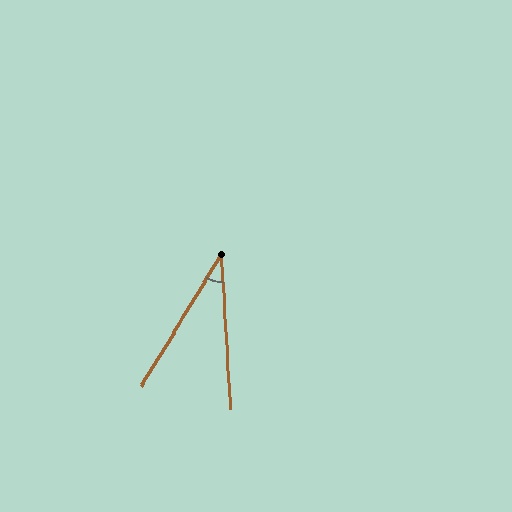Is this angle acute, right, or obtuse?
It is acute.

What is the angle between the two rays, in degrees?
Approximately 35 degrees.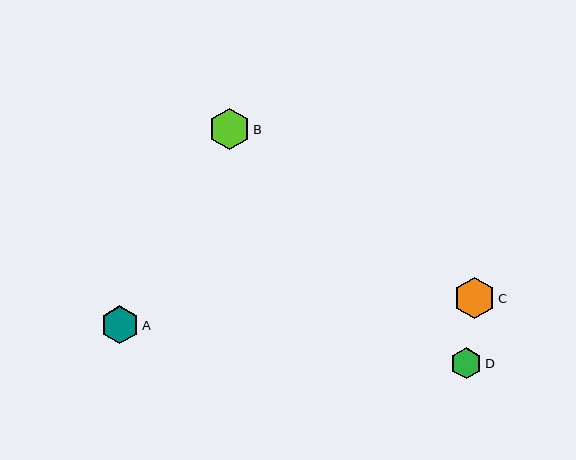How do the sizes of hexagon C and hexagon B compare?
Hexagon C and hexagon B are approximately the same size.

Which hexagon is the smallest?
Hexagon D is the smallest with a size of approximately 31 pixels.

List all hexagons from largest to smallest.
From largest to smallest: C, B, A, D.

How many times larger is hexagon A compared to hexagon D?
Hexagon A is approximately 1.2 times the size of hexagon D.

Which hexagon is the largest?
Hexagon C is the largest with a size of approximately 42 pixels.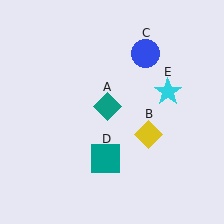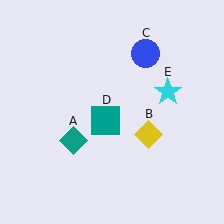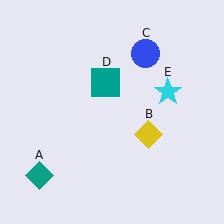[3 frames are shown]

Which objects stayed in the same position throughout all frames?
Yellow diamond (object B) and blue circle (object C) and cyan star (object E) remained stationary.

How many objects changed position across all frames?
2 objects changed position: teal diamond (object A), teal square (object D).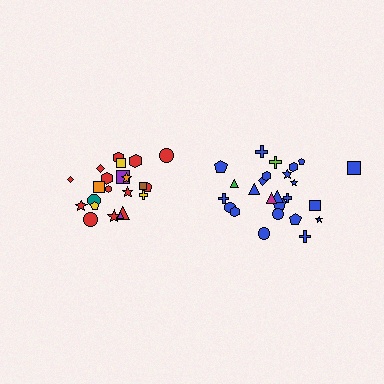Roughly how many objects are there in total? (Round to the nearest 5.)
Roughly 45 objects in total.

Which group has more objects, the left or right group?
The right group.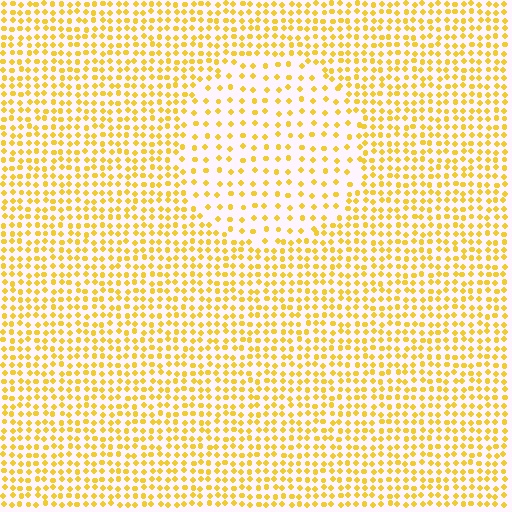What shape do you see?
I see a circle.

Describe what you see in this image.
The image contains small yellow elements arranged at two different densities. A circle-shaped region is visible where the elements are less densely packed than the surrounding area.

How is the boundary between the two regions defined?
The boundary is defined by a change in element density (approximately 2.1x ratio). All elements are the same color, size, and shape.